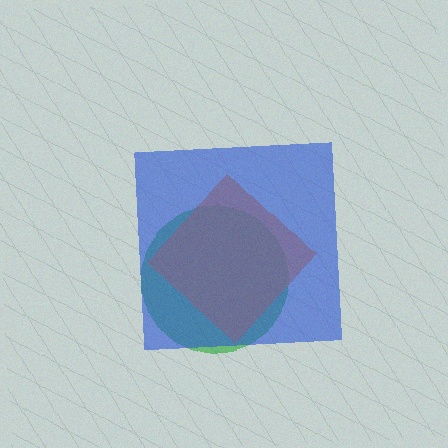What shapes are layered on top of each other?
The layered shapes are: a green circle, an orange diamond, a blue square.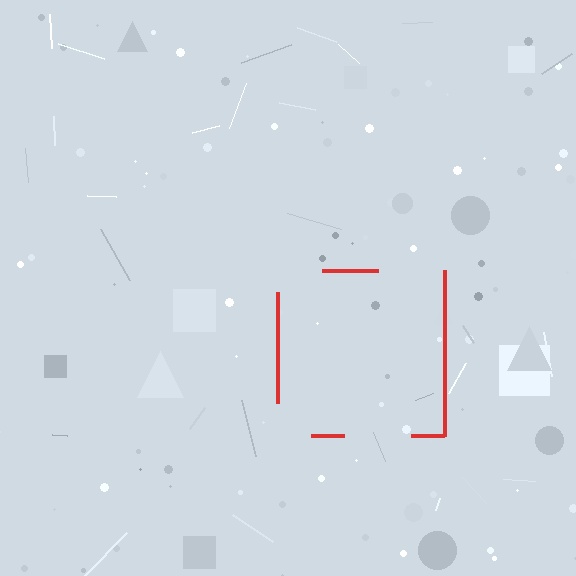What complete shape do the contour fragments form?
The contour fragments form a square.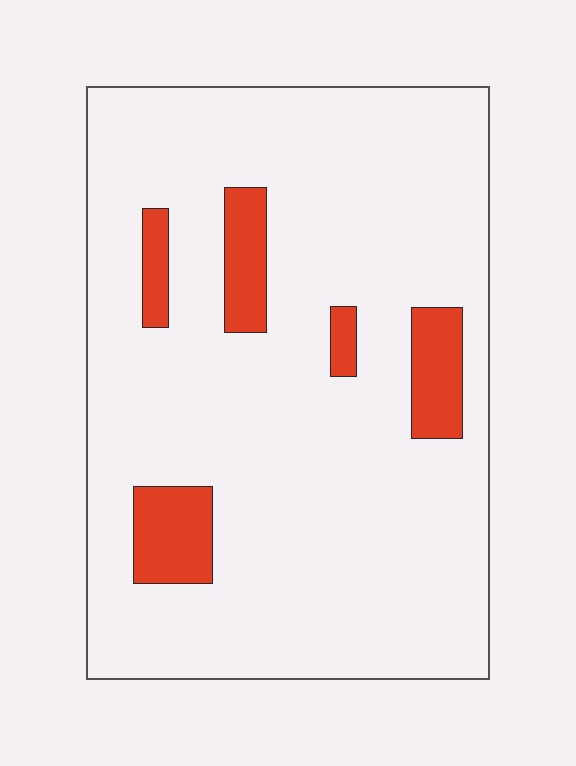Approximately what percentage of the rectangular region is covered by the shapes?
Approximately 10%.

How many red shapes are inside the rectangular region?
5.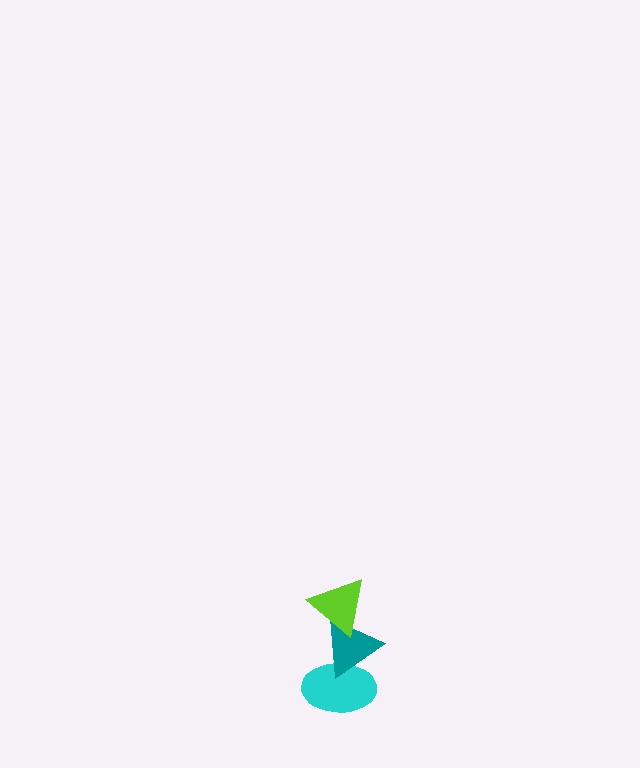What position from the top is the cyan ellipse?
The cyan ellipse is 3rd from the top.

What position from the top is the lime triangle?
The lime triangle is 1st from the top.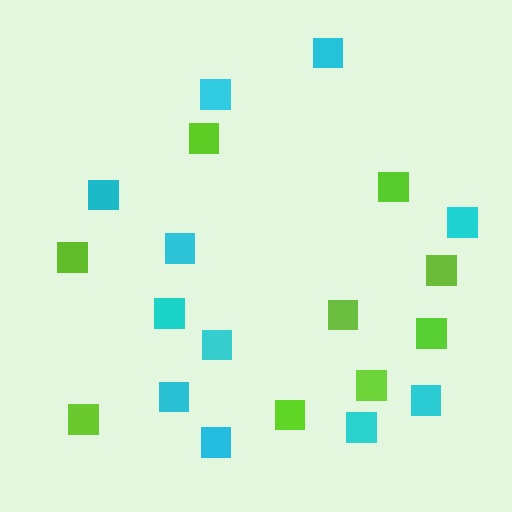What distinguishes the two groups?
There are 2 groups: one group of cyan squares (11) and one group of lime squares (9).